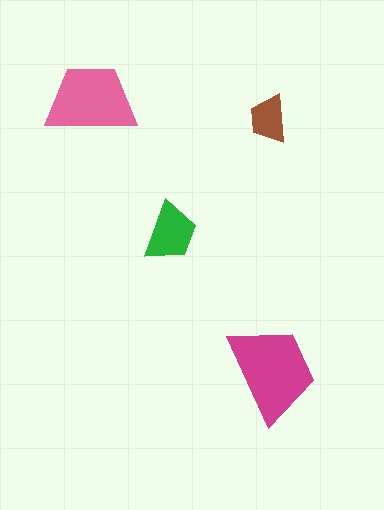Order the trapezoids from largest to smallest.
the magenta one, the pink one, the green one, the brown one.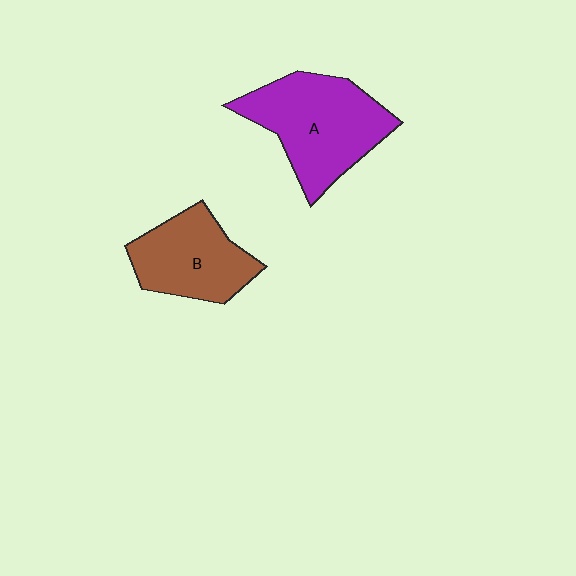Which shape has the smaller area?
Shape B (brown).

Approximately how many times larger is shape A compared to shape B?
Approximately 1.3 times.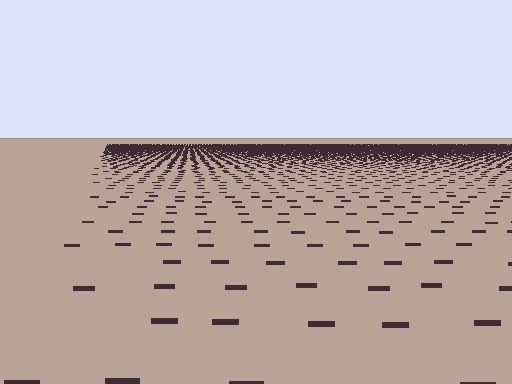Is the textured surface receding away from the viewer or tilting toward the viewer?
The surface is receding away from the viewer. Texture elements get smaller and denser toward the top.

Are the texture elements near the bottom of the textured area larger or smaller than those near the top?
Larger. Near the bottom, elements are closer to the viewer and appear at a bigger on-screen size.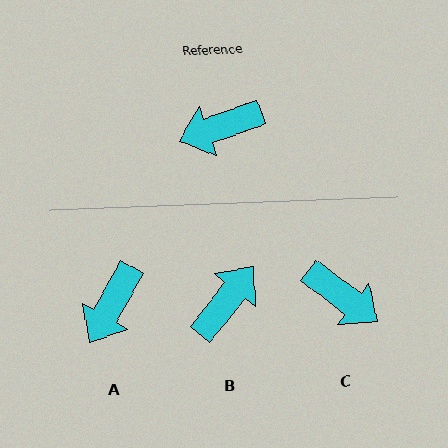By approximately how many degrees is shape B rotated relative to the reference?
Approximately 148 degrees clockwise.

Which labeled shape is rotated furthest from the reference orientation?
B, about 148 degrees away.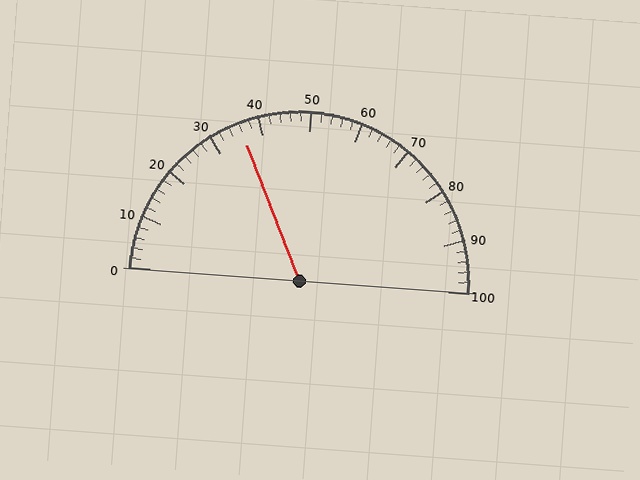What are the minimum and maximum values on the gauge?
The gauge ranges from 0 to 100.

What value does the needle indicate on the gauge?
The needle indicates approximately 36.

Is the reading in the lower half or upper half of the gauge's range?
The reading is in the lower half of the range (0 to 100).